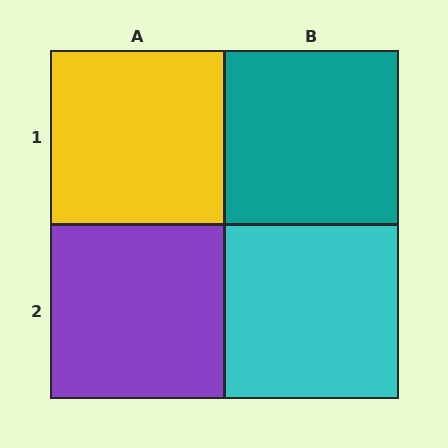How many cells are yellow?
1 cell is yellow.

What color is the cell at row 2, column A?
Purple.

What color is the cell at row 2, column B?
Cyan.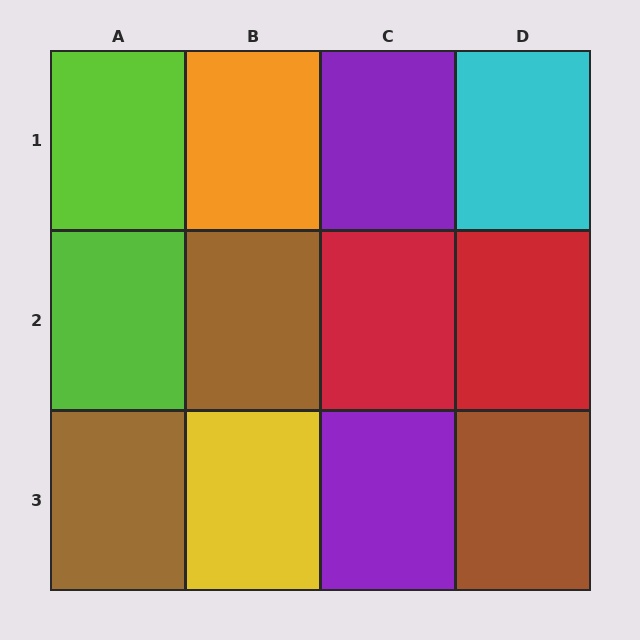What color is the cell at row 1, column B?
Orange.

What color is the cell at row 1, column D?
Cyan.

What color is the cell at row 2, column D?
Red.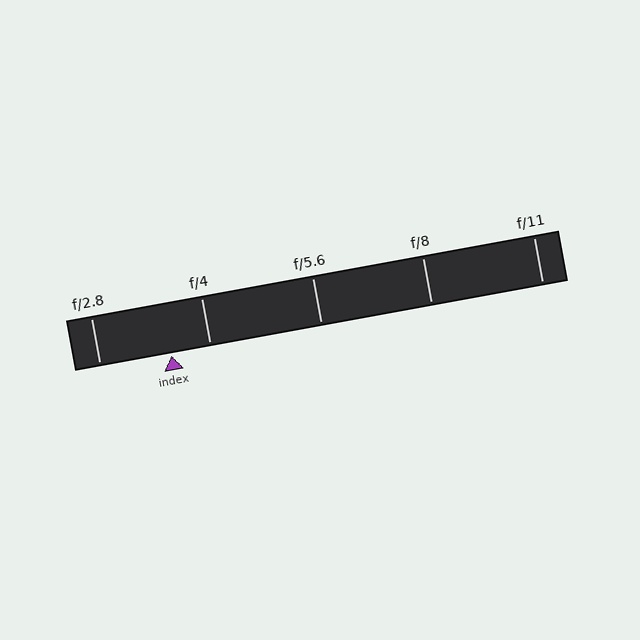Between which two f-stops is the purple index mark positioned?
The index mark is between f/2.8 and f/4.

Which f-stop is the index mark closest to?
The index mark is closest to f/4.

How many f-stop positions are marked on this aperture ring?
There are 5 f-stop positions marked.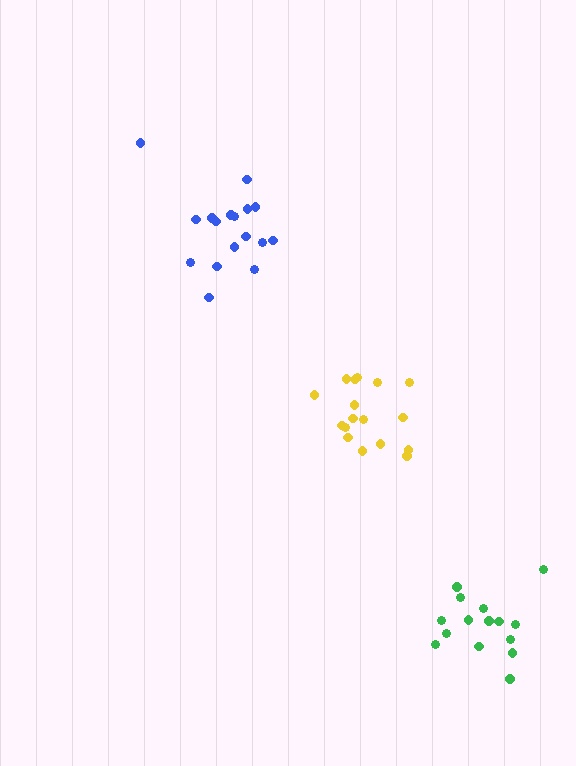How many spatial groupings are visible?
There are 3 spatial groupings.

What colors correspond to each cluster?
The clusters are colored: green, blue, yellow.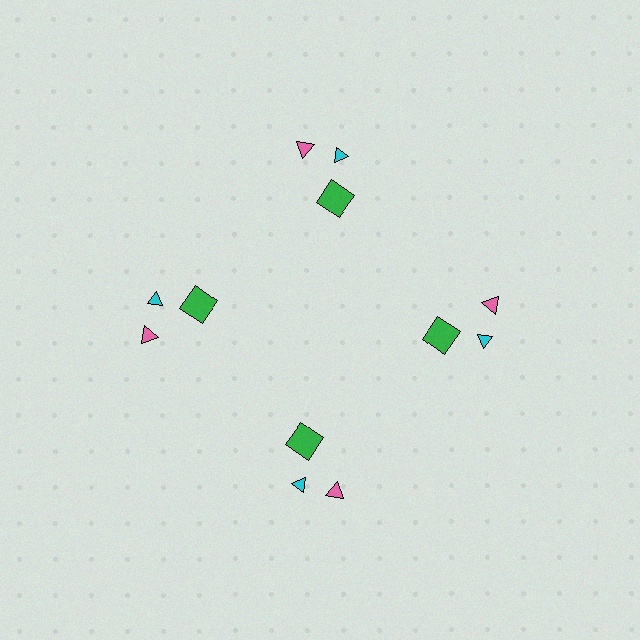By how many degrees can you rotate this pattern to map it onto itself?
The pattern maps onto itself every 90 degrees of rotation.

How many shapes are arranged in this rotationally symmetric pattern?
There are 12 shapes, arranged in 4 groups of 3.